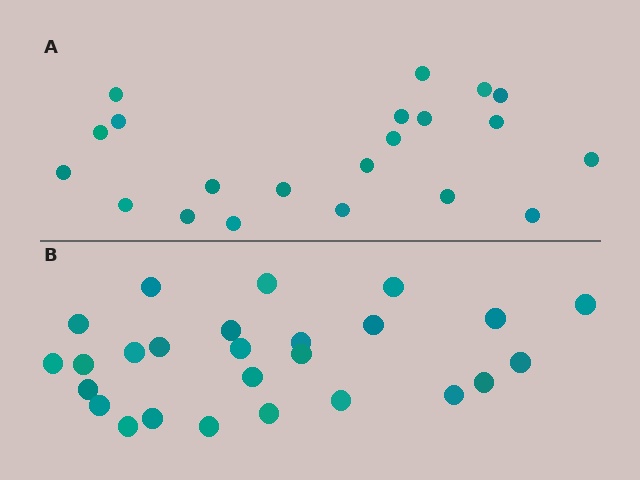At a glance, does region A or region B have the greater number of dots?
Region B (the bottom region) has more dots.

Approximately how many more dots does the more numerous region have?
Region B has about 5 more dots than region A.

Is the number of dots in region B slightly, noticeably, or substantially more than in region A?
Region B has only slightly more — the two regions are fairly close. The ratio is roughly 1.2 to 1.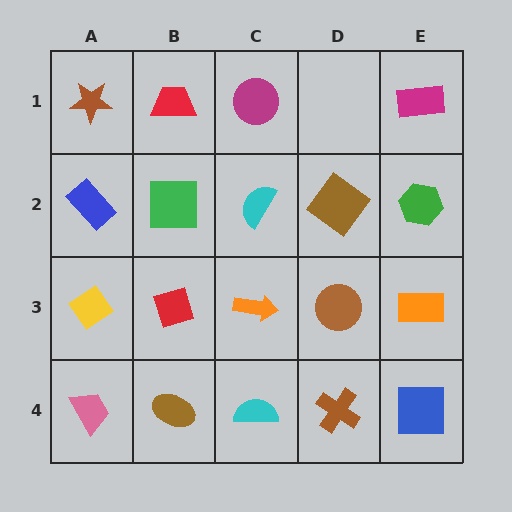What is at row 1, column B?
A red trapezoid.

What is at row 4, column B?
A brown ellipse.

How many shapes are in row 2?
5 shapes.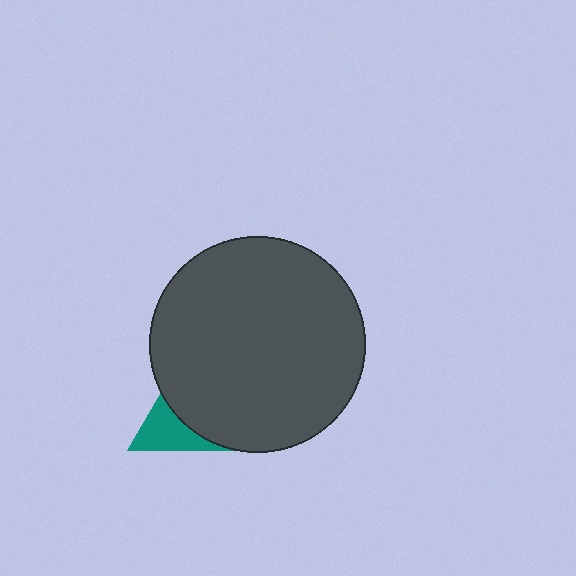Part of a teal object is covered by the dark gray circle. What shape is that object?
It is a triangle.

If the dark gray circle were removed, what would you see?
You would see the complete teal triangle.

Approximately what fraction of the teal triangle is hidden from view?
Roughly 54% of the teal triangle is hidden behind the dark gray circle.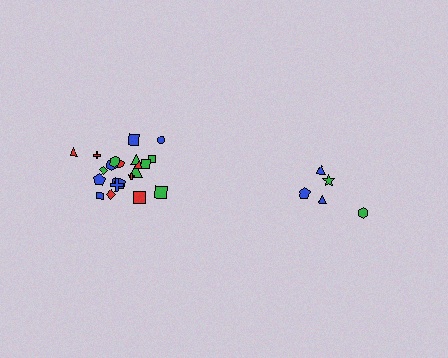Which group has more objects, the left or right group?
The left group.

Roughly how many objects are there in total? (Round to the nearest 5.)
Roughly 25 objects in total.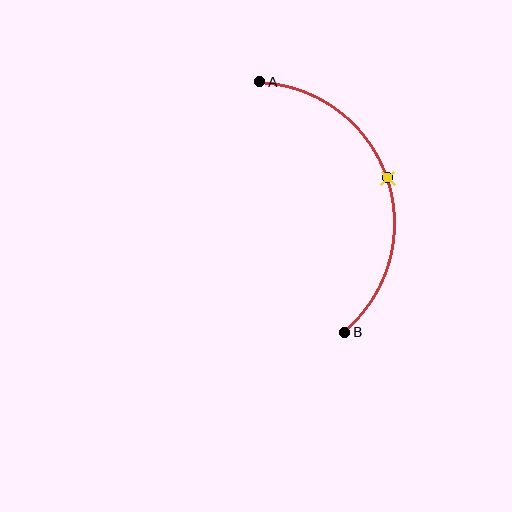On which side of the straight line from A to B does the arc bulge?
The arc bulges to the right of the straight line connecting A and B.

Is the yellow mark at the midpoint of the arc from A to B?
Yes. The yellow mark lies on the arc at equal arc-length from both A and B — it is the arc midpoint.